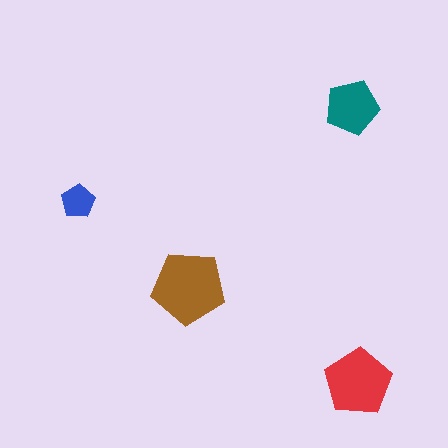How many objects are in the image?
There are 4 objects in the image.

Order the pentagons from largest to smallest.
the brown one, the red one, the teal one, the blue one.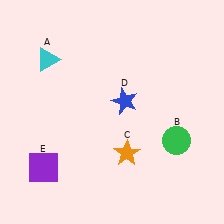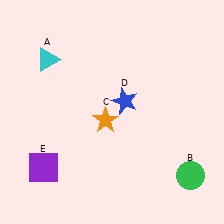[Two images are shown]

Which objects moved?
The objects that moved are: the green circle (B), the orange star (C).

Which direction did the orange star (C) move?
The orange star (C) moved up.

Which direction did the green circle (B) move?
The green circle (B) moved down.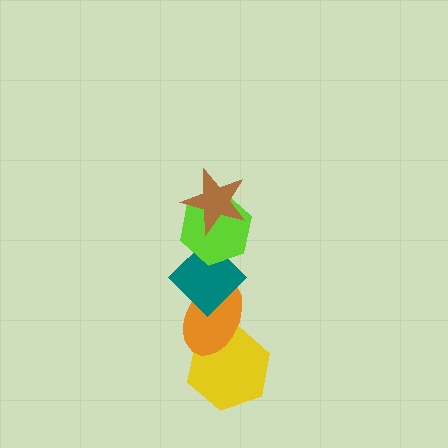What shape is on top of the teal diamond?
The lime hexagon is on top of the teal diamond.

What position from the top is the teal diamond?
The teal diamond is 3rd from the top.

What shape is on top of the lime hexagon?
The brown star is on top of the lime hexagon.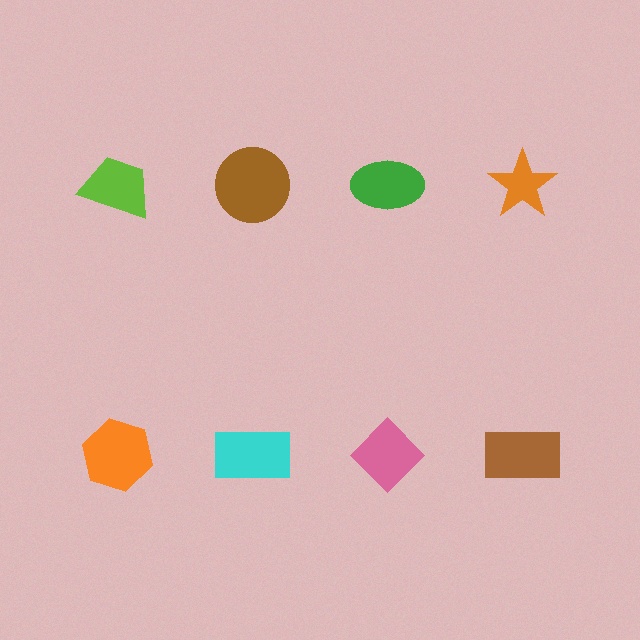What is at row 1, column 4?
An orange star.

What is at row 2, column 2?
A cyan rectangle.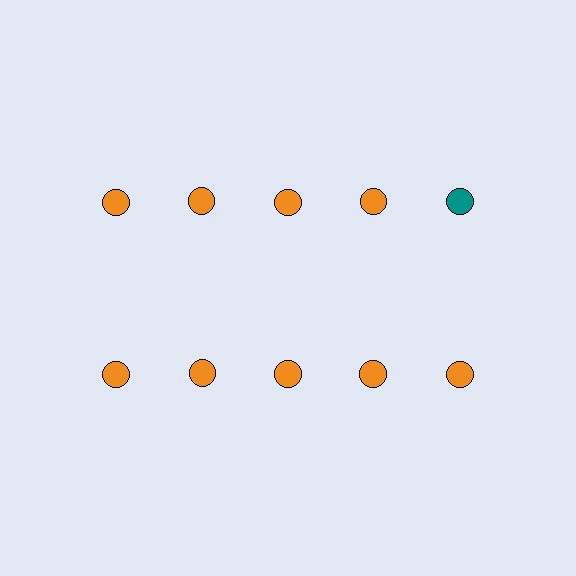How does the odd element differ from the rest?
It has a different color: teal instead of orange.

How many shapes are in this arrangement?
There are 10 shapes arranged in a grid pattern.